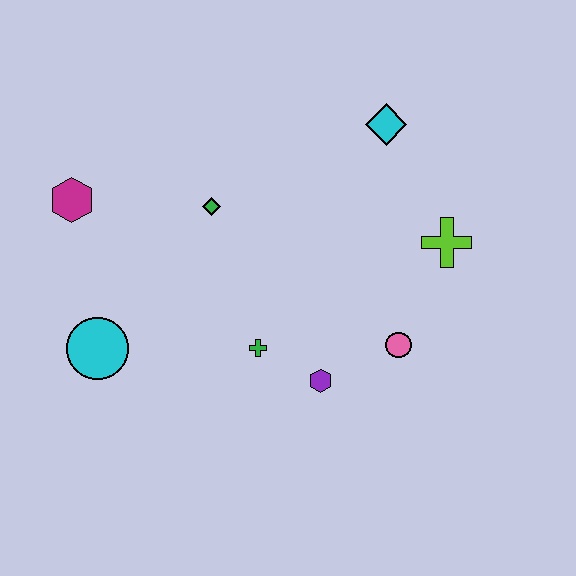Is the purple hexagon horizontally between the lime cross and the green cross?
Yes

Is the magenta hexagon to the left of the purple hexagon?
Yes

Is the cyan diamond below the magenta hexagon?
No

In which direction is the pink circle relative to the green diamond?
The pink circle is to the right of the green diamond.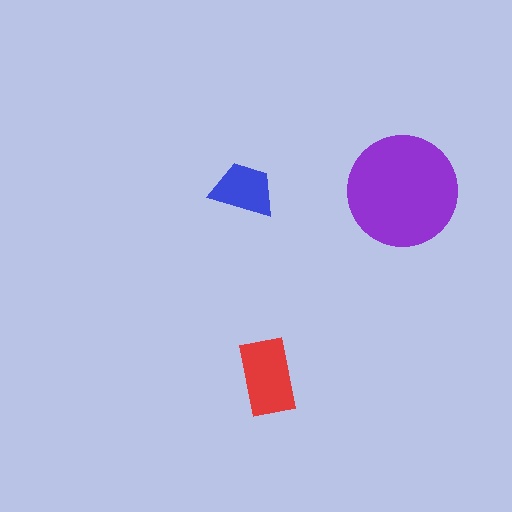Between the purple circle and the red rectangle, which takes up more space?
The purple circle.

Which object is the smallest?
The blue trapezoid.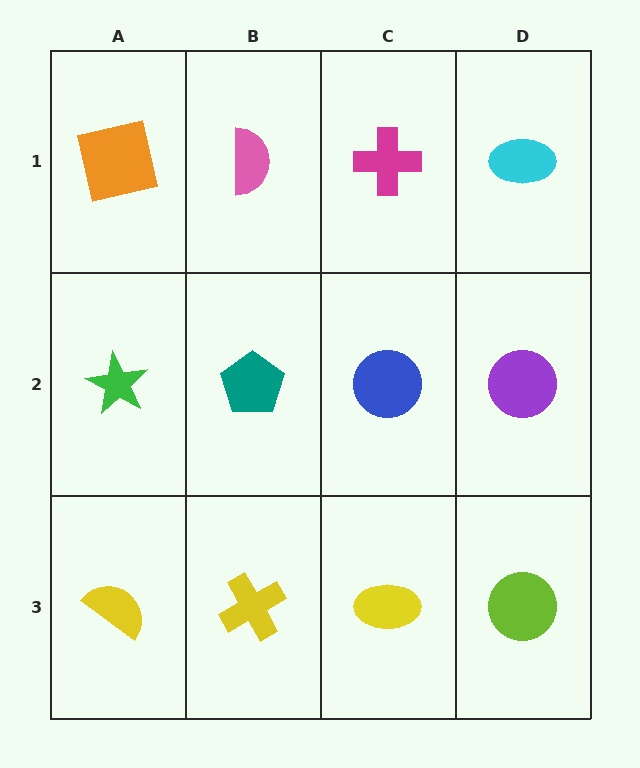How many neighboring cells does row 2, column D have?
3.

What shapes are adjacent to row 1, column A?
A green star (row 2, column A), a pink semicircle (row 1, column B).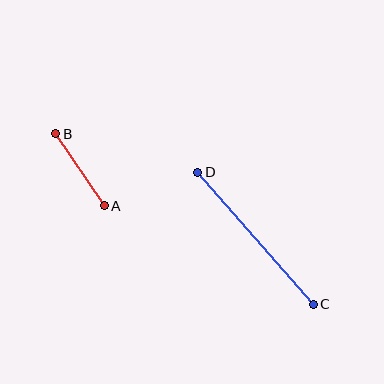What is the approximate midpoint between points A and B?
The midpoint is at approximately (80, 170) pixels.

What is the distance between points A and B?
The distance is approximately 86 pixels.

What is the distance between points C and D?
The distance is approximately 175 pixels.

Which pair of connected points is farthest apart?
Points C and D are farthest apart.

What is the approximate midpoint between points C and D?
The midpoint is at approximately (255, 238) pixels.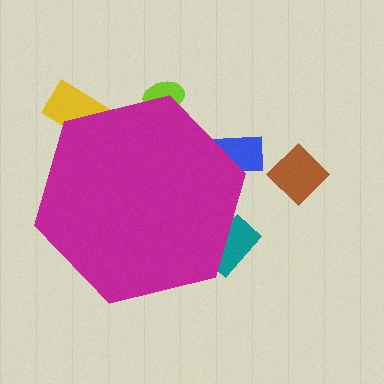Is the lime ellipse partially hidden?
Yes, the lime ellipse is partially hidden behind the magenta hexagon.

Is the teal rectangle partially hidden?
Yes, the teal rectangle is partially hidden behind the magenta hexagon.